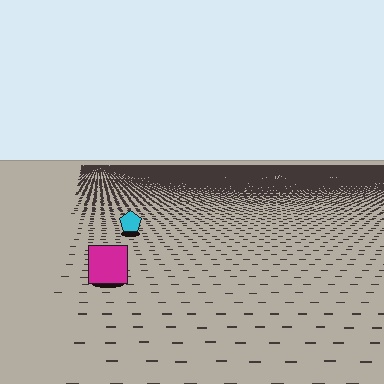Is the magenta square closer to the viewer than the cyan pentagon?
Yes. The magenta square is closer — you can tell from the texture gradient: the ground texture is coarser near it.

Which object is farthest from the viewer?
The cyan pentagon is farthest from the viewer. It appears smaller and the ground texture around it is denser.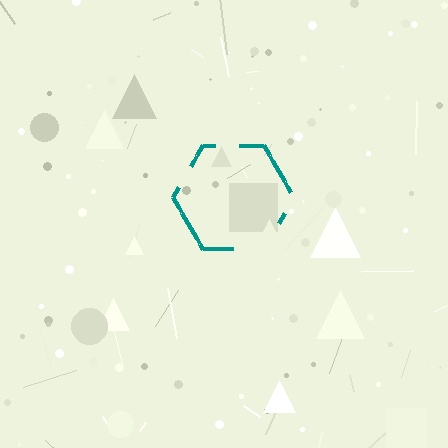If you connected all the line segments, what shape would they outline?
They would outline a hexagon.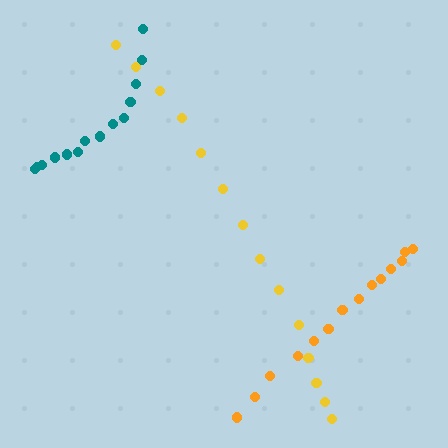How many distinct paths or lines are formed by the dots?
There are 3 distinct paths.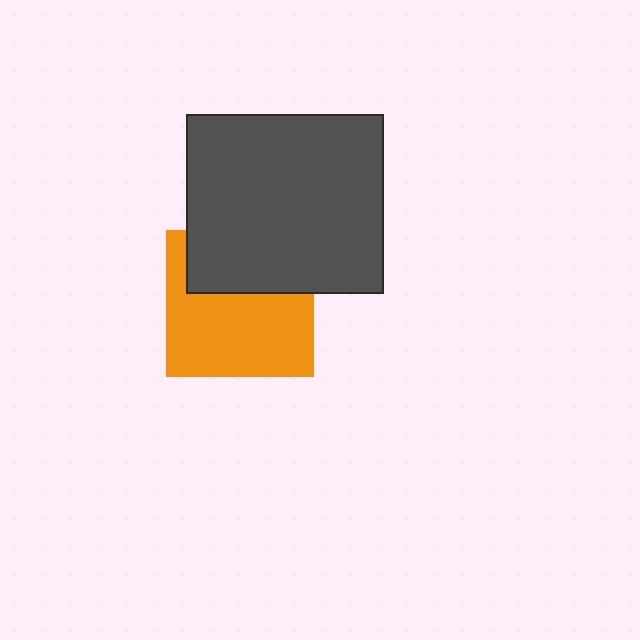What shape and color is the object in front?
The object in front is a dark gray rectangle.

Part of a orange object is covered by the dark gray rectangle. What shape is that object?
It is a square.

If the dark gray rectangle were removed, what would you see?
You would see the complete orange square.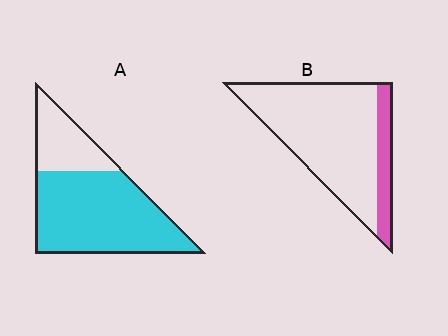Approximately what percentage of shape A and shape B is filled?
A is approximately 75% and B is approximately 20%.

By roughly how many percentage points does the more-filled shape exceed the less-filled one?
By roughly 55 percentage points (A over B).